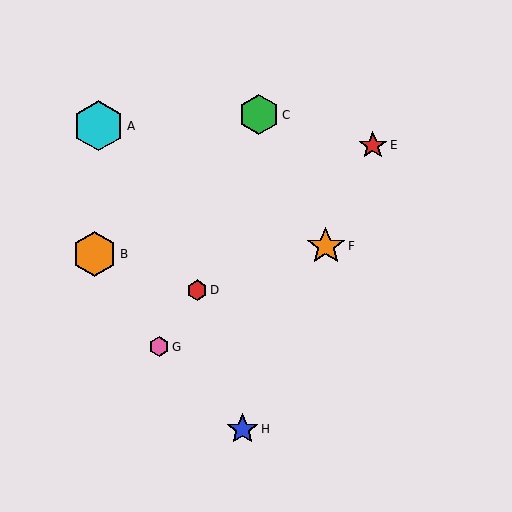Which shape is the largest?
The cyan hexagon (labeled A) is the largest.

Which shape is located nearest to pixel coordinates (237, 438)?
The blue star (labeled H) at (242, 429) is nearest to that location.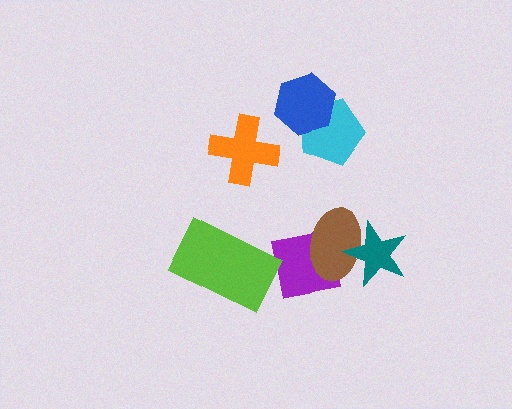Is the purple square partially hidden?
Yes, it is partially covered by another shape.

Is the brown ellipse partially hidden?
Yes, it is partially covered by another shape.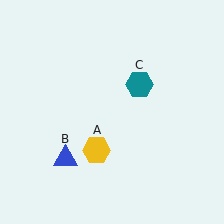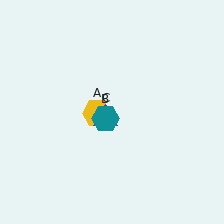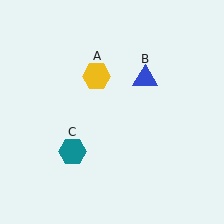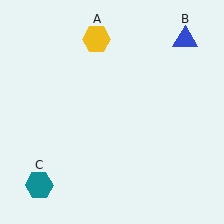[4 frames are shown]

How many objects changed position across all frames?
3 objects changed position: yellow hexagon (object A), blue triangle (object B), teal hexagon (object C).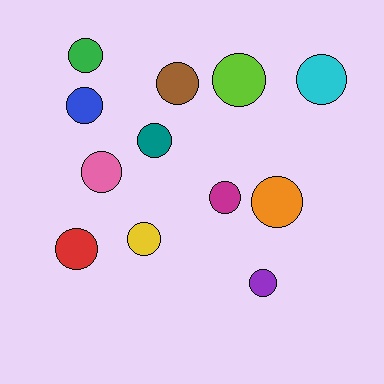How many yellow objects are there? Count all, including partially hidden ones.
There is 1 yellow object.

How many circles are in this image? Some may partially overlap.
There are 12 circles.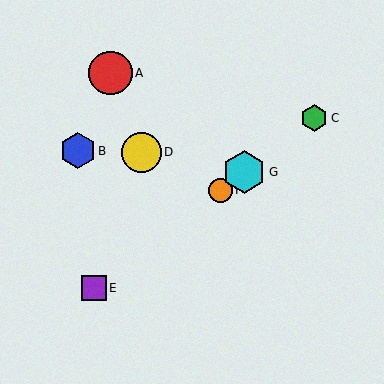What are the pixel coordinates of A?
Object A is at (111, 73).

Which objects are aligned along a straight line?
Objects C, E, F, G are aligned along a straight line.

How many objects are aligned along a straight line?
4 objects (C, E, F, G) are aligned along a straight line.